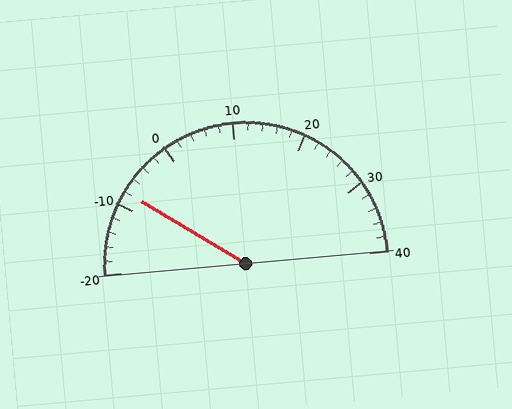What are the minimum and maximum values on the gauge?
The gauge ranges from -20 to 40.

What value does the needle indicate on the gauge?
The needle indicates approximately -8.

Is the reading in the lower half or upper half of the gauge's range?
The reading is in the lower half of the range (-20 to 40).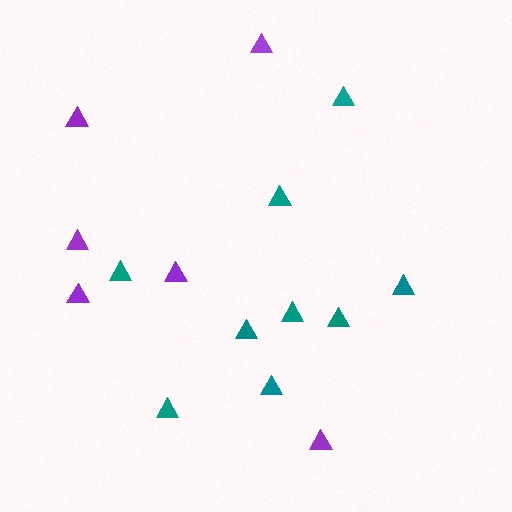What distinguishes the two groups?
There are 2 groups: one group of teal triangles (9) and one group of purple triangles (6).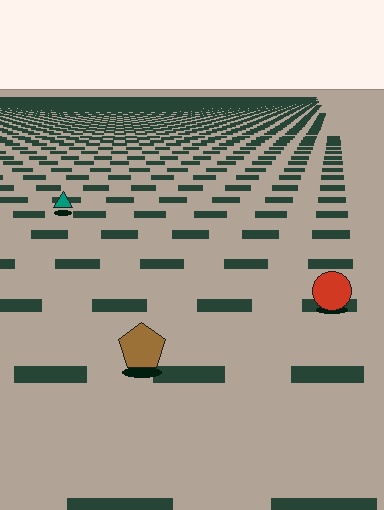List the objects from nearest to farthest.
From nearest to farthest: the brown pentagon, the red circle, the teal triangle.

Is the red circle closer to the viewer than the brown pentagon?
No. The brown pentagon is closer — you can tell from the texture gradient: the ground texture is coarser near it.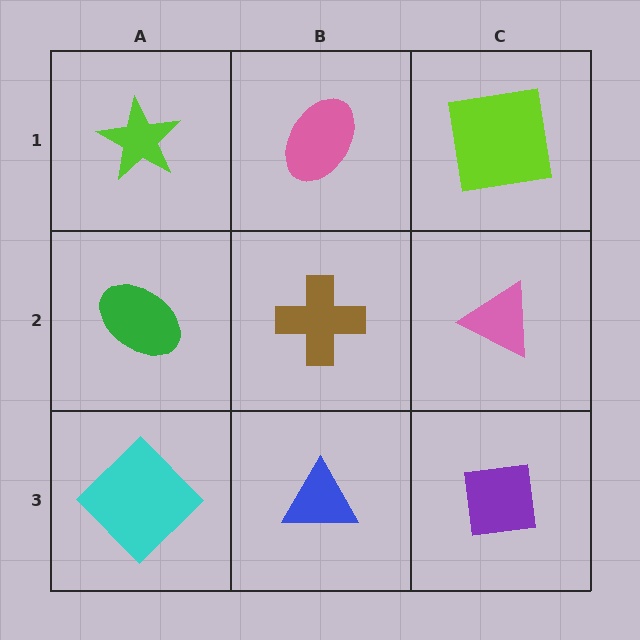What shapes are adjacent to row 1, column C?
A pink triangle (row 2, column C), a pink ellipse (row 1, column B).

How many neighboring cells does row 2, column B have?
4.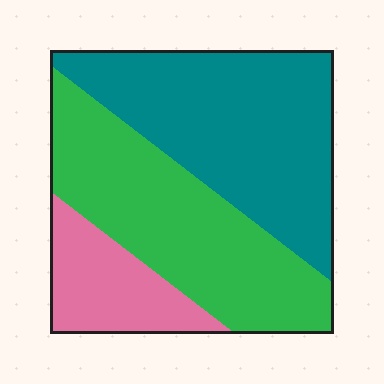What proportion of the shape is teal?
Teal takes up between a quarter and a half of the shape.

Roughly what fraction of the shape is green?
Green covers 40% of the shape.